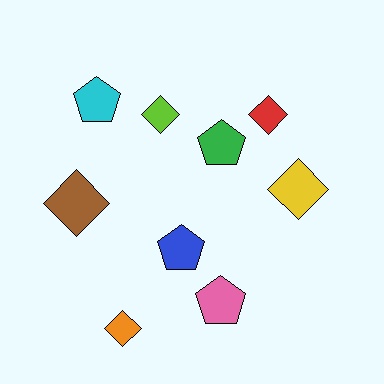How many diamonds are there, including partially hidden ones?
There are 5 diamonds.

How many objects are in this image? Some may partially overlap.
There are 9 objects.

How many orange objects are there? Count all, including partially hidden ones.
There is 1 orange object.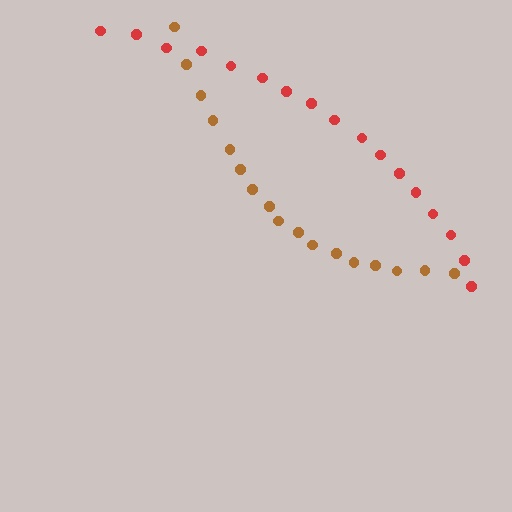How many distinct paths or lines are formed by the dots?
There are 2 distinct paths.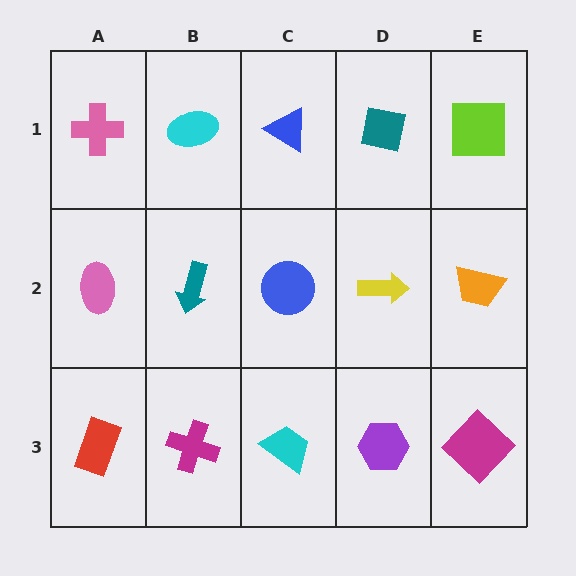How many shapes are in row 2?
5 shapes.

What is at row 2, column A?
A pink ellipse.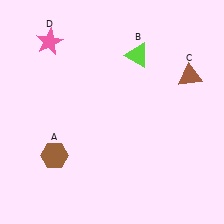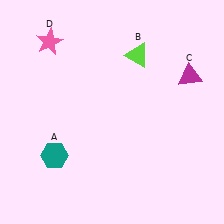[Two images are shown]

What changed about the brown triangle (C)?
In Image 1, C is brown. In Image 2, it changed to magenta.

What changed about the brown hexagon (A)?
In Image 1, A is brown. In Image 2, it changed to teal.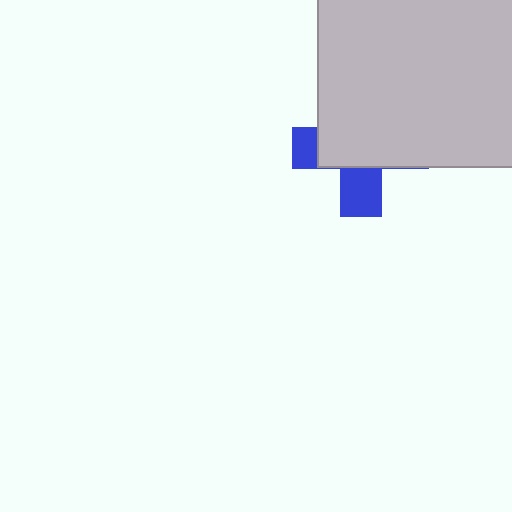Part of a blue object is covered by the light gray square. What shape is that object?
It is a cross.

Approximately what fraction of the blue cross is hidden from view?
Roughly 66% of the blue cross is hidden behind the light gray square.